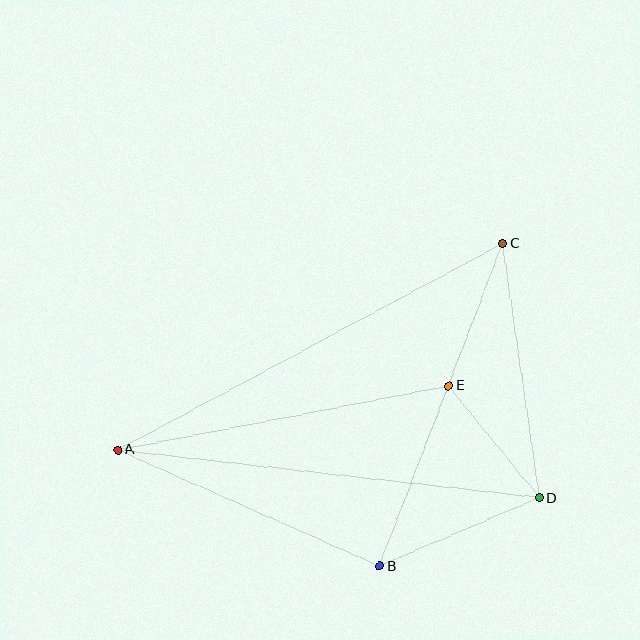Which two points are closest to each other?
Points D and E are closest to each other.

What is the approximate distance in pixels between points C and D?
The distance between C and D is approximately 257 pixels.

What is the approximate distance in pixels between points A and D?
The distance between A and D is approximately 424 pixels.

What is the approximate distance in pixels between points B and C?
The distance between B and C is approximately 346 pixels.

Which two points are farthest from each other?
Points A and C are farthest from each other.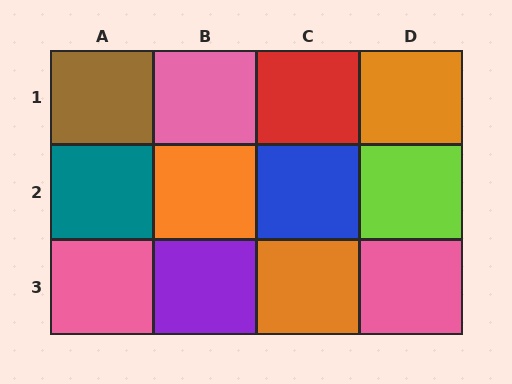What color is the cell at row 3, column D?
Pink.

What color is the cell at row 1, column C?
Red.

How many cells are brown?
1 cell is brown.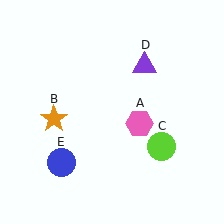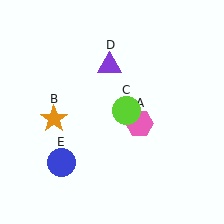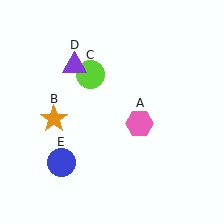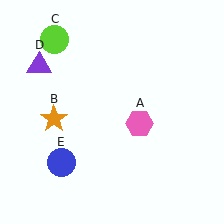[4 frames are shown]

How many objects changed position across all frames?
2 objects changed position: lime circle (object C), purple triangle (object D).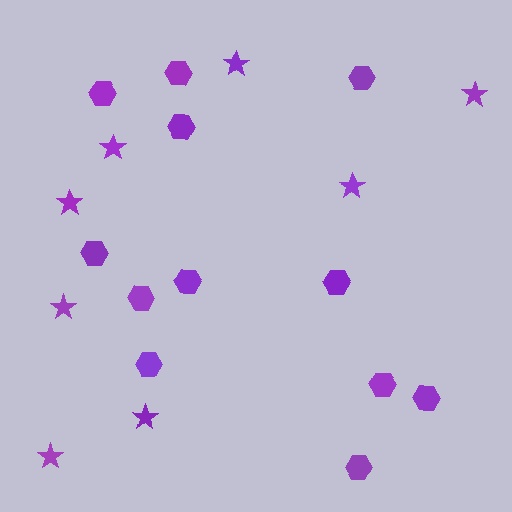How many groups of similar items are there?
There are 2 groups: one group of hexagons (12) and one group of stars (8).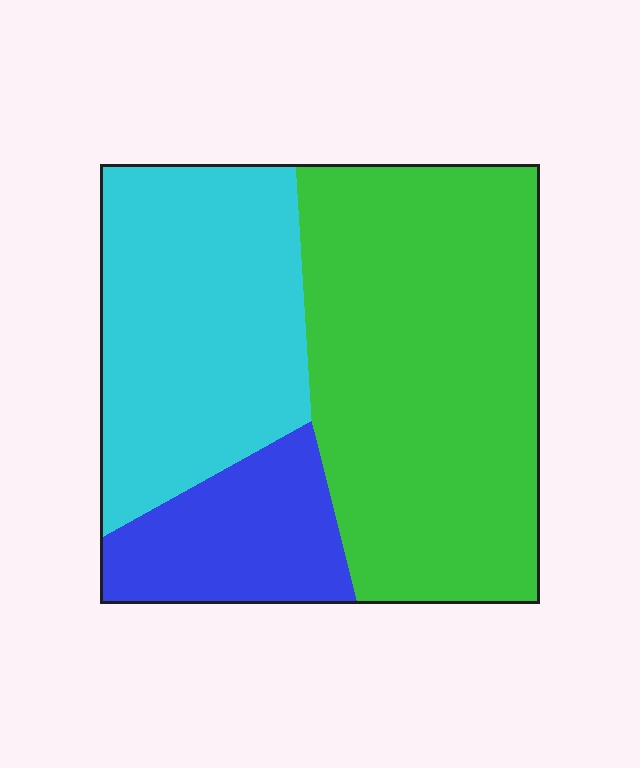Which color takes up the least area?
Blue, at roughly 15%.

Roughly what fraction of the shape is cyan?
Cyan covers 33% of the shape.